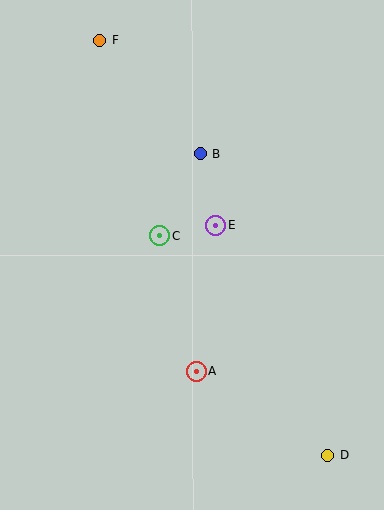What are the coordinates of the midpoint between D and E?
The midpoint between D and E is at (272, 340).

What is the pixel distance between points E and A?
The distance between E and A is 147 pixels.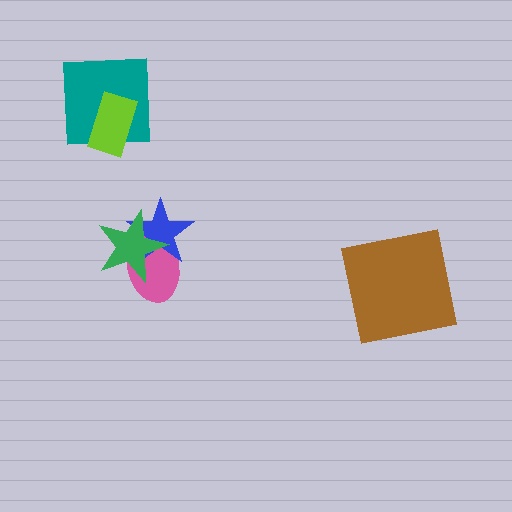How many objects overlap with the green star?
2 objects overlap with the green star.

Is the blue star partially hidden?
Yes, it is partially covered by another shape.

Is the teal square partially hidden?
Yes, it is partially covered by another shape.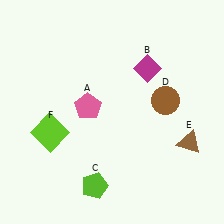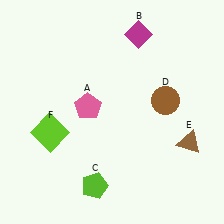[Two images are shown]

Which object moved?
The magenta diamond (B) moved up.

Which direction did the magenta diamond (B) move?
The magenta diamond (B) moved up.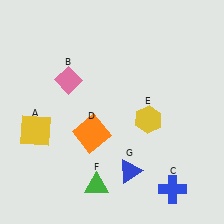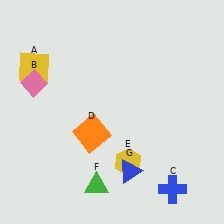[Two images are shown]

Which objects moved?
The objects that moved are: the yellow square (A), the pink diamond (B), the yellow hexagon (E).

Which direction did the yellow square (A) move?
The yellow square (A) moved up.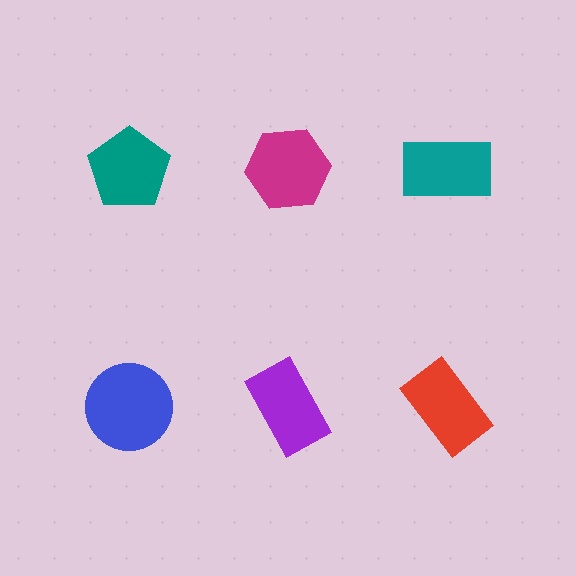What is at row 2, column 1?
A blue circle.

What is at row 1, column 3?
A teal rectangle.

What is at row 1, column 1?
A teal pentagon.